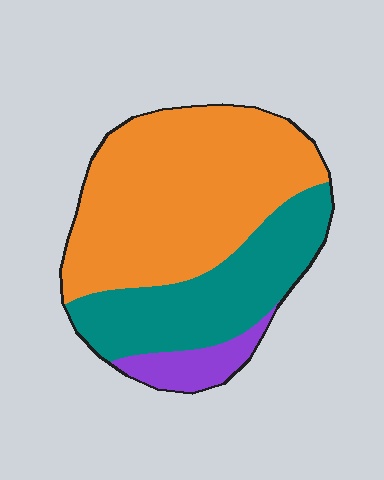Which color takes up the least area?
Purple, at roughly 10%.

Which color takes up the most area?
Orange, at roughly 60%.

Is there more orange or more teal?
Orange.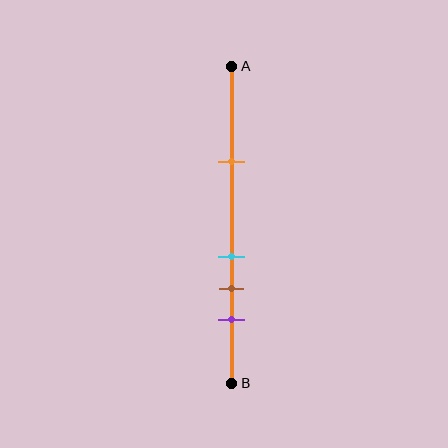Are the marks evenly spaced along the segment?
No, the marks are not evenly spaced.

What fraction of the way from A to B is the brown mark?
The brown mark is approximately 70% (0.7) of the way from A to B.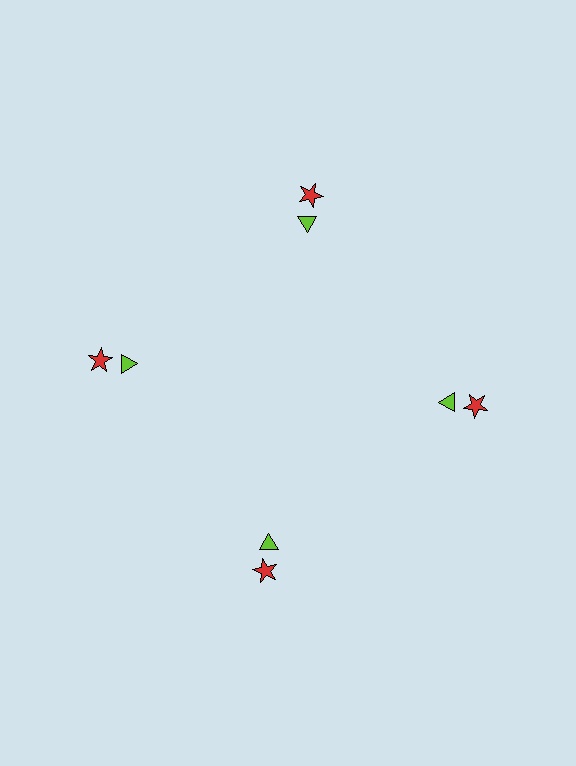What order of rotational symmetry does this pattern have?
This pattern has 4-fold rotational symmetry.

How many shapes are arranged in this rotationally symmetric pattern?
There are 8 shapes, arranged in 4 groups of 2.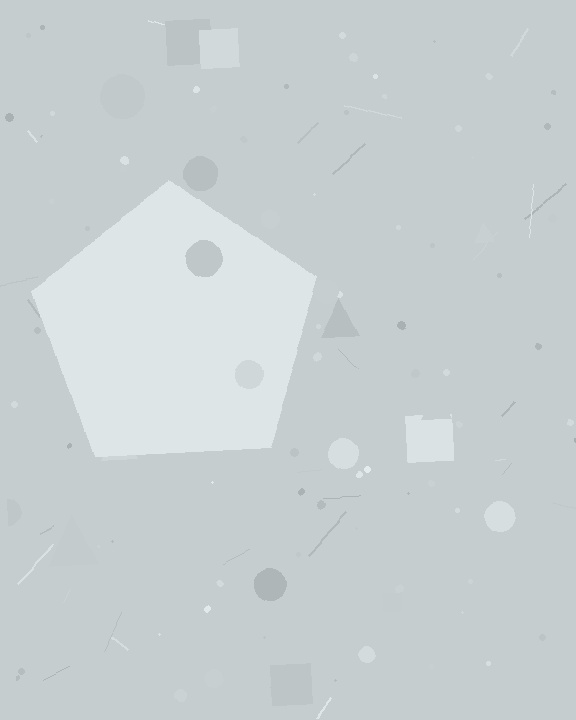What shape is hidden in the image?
A pentagon is hidden in the image.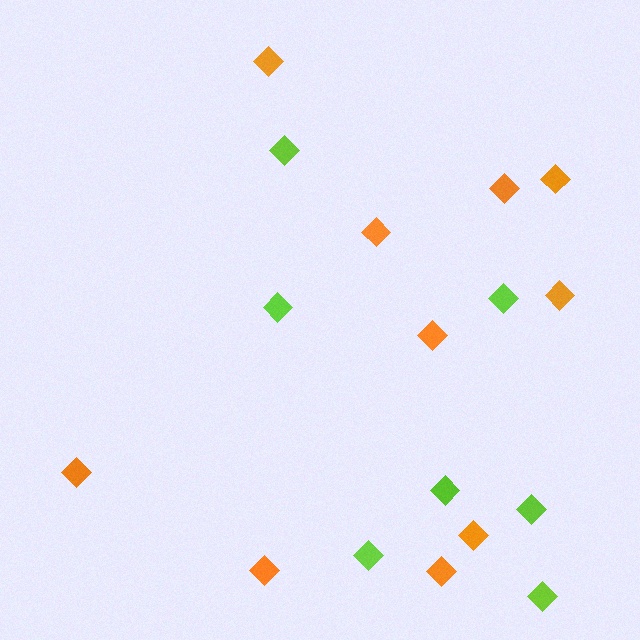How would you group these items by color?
There are 2 groups: one group of lime diamonds (7) and one group of orange diamonds (10).